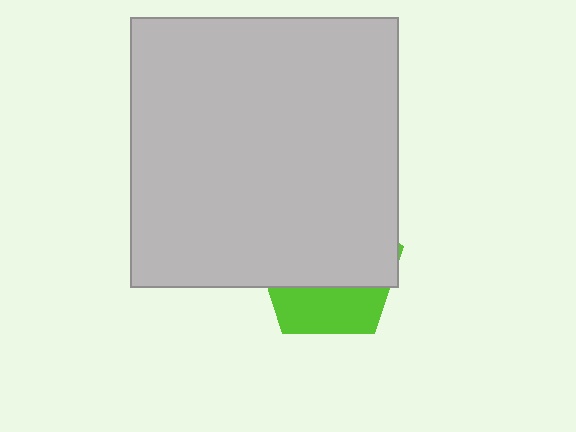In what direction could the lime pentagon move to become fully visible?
The lime pentagon could move down. That would shift it out from behind the light gray rectangle entirely.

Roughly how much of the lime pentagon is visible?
A small part of it is visible (roughly 34%).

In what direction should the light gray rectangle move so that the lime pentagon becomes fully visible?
The light gray rectangle should move up. That is the shortest direction to clear the overlap and leave the lime pentagon fully visible.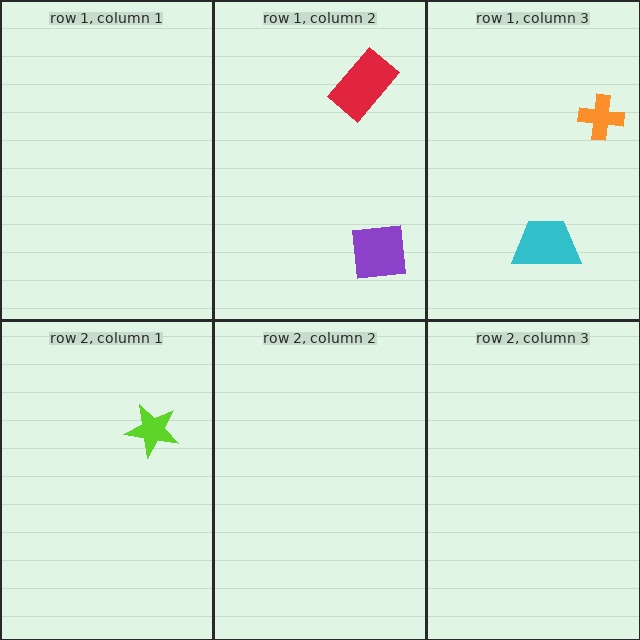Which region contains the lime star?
The row 2, column 1 region.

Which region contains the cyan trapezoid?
The row 1, column 3 region.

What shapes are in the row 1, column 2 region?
The red rectangle, the purple square.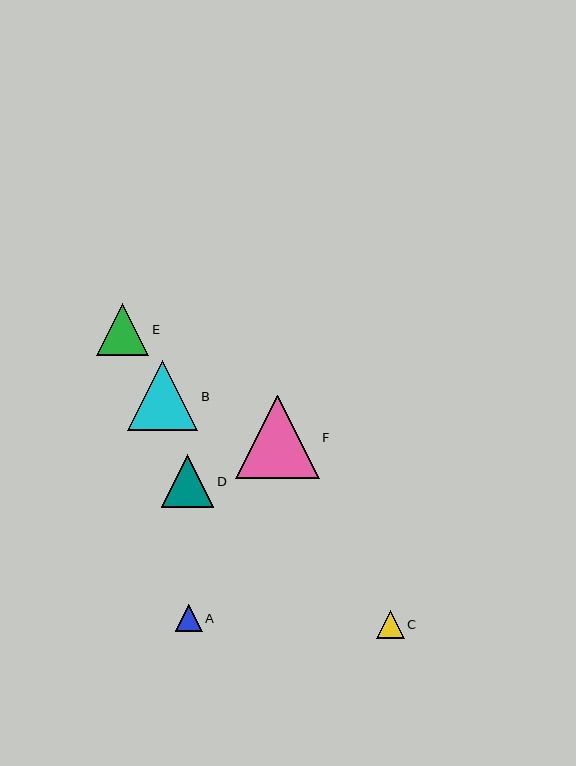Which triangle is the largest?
Triangle F is the largest with a size of approximately 83 pixels.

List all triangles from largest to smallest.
From largest to smallest: F, B, E, D, C, A.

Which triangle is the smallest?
Triangle A is the smallest with a size of approximately 27 pixels.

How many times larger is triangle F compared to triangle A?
Triangle F is approximately 3.1 times the size of triangle A.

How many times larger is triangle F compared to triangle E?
Triangle F is approximately 1.6 times the size of triangle E.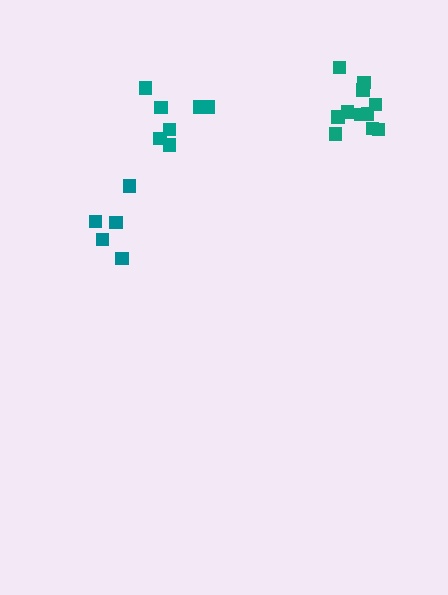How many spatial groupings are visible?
There are 3 spatial groupings.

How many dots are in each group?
Group 1: 5 dots, Group 2: 11 dots, Group 3: 7 dots (23 total).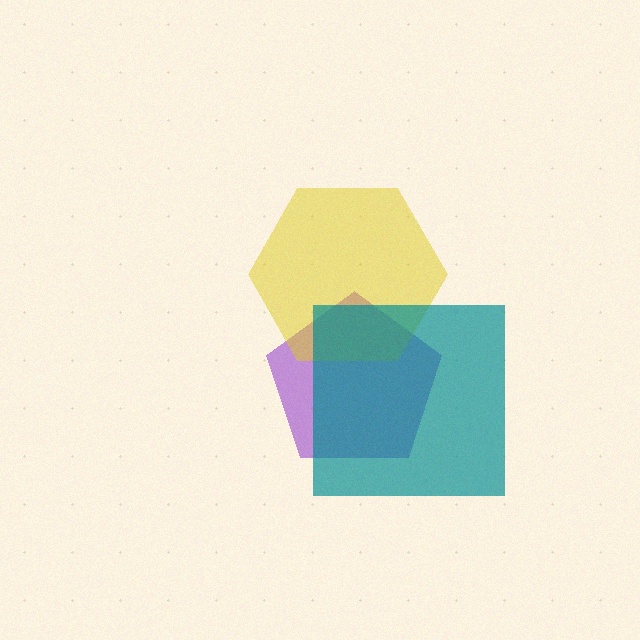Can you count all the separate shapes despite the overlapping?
Yes, there are 3 separate shapes.